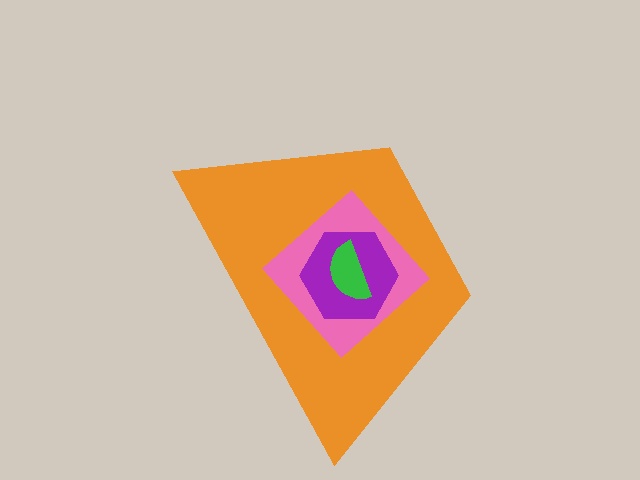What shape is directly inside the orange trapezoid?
The pink diamond.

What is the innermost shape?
The green semicircle.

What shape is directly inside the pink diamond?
The purple hexagon.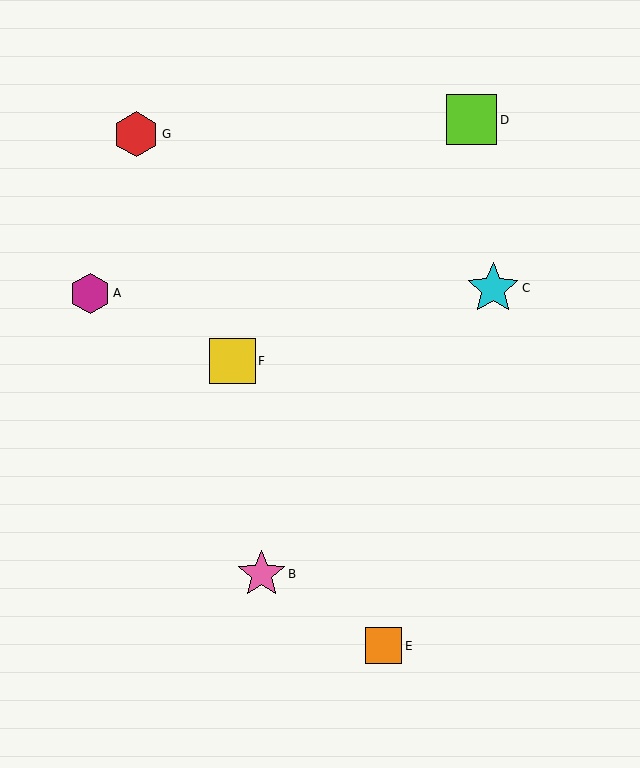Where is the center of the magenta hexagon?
The center of the magenta hexagon is at (90, 293).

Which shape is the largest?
The cyan star (labeled C) is the largest.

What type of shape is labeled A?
Shape A is a magenta hexagon.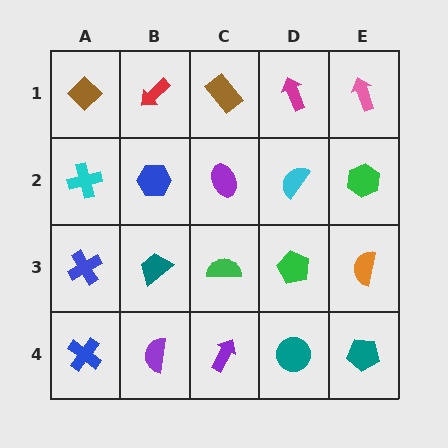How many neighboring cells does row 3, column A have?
3.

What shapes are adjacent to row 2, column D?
A magenta arrow (row 1, column D), a green pentagon (row 3, column D), a purple ellipse (row 2, column C), a green hexagon (row 2, column E).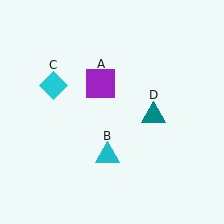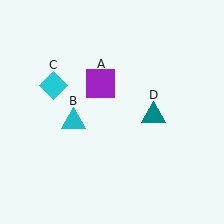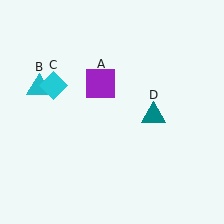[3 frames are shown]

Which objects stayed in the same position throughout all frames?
Purple square (object A) and cyan diamond (object C) and teal triangle (object D) remained stationary.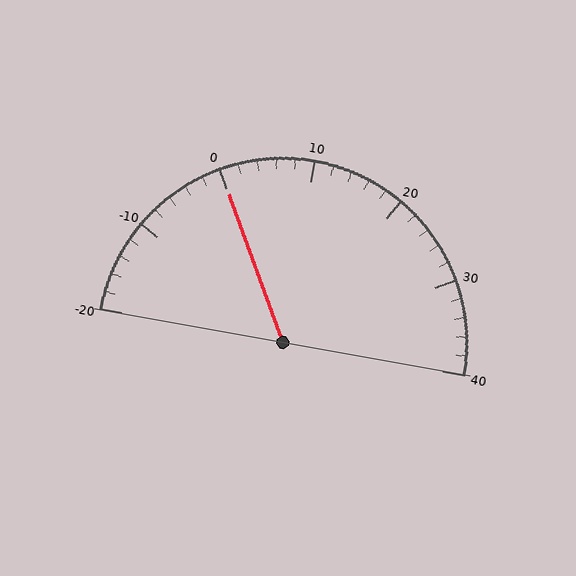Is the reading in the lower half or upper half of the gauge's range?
The reading is in the lower half of the range (-20 to 40).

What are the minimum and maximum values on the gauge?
The gauge ranges from -20 to 40.